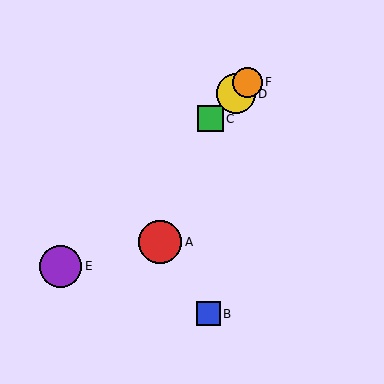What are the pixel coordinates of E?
Object E is at (61, 267).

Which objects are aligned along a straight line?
Objects C, D, E, F are aligned along a straight line.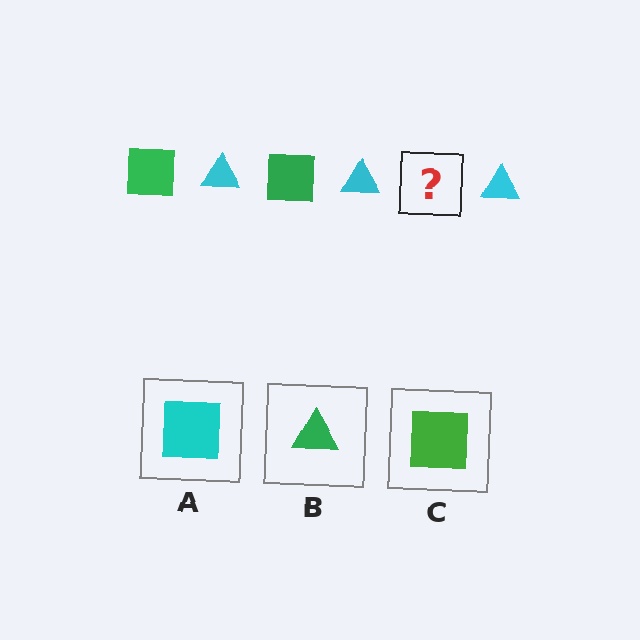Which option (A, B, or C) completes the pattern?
C.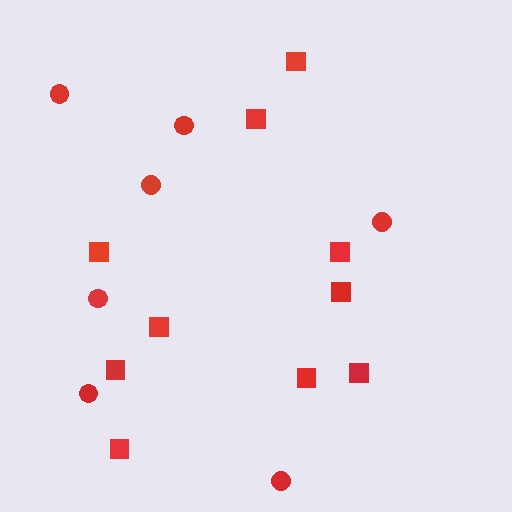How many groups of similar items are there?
There are 2 groups: one group of circles (7) and one group of squares (10).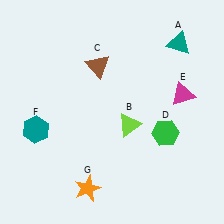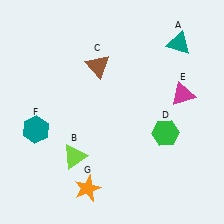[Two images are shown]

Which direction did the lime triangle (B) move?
The lime triangle (B) moved left.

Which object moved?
The lime triangle (B) moved left.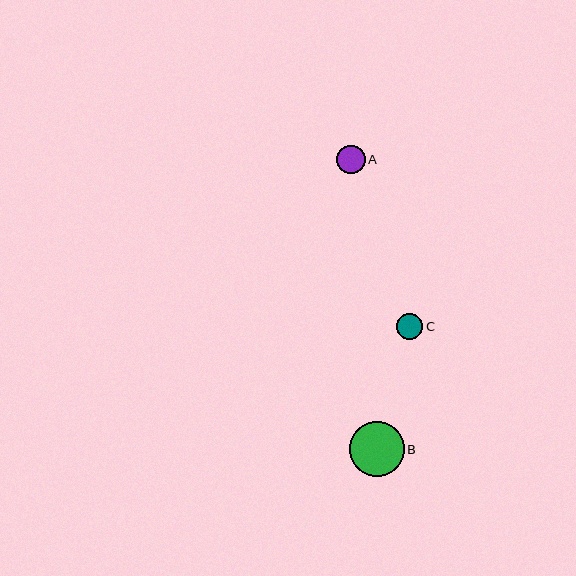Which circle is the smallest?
Circle C is the smallest with a size of approximately 26 pixels.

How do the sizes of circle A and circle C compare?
Circle A and circle C are approximately the same size.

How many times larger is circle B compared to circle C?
Circle B is approximately 2.1 times the size of circle C.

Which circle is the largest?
Circle B is the largest with a size of approximately 55 pixels.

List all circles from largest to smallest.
From largest to smallest: B, A, C.